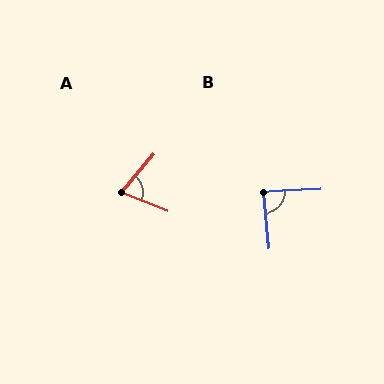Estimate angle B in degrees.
Approximately 87 degrees.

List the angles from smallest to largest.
A (72°), B (87°).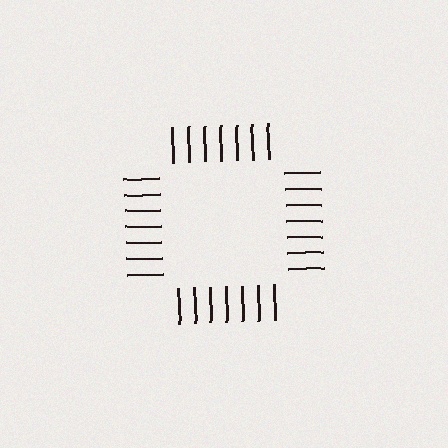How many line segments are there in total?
28 — 7 along each of the 4 edges.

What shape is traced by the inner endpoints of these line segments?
An illusory square — the line segments terminate on its edges but no continuous stroke is drawn.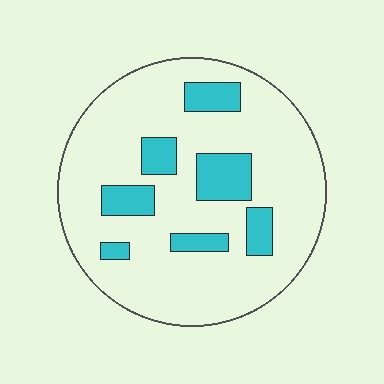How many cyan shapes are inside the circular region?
7.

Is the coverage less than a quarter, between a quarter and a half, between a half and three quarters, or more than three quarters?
Less than a quarter.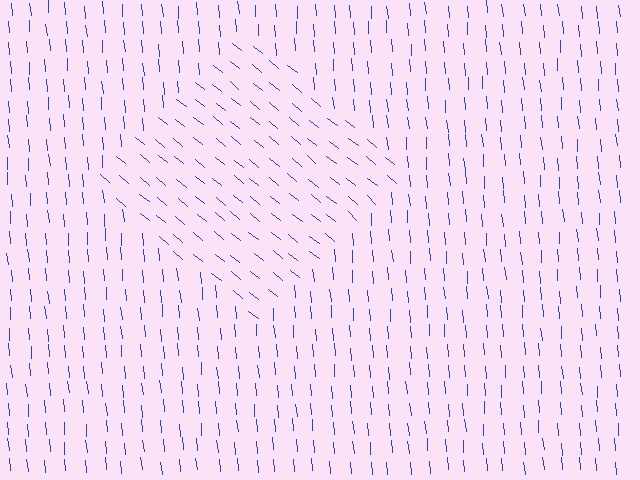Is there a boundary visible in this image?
Yes, there is a texture boundary formed by a change in line orientation.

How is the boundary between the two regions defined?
The boundary is defined purely by a change in line orientation (approximately 45 degrees difference). All lines are the same color and thickness.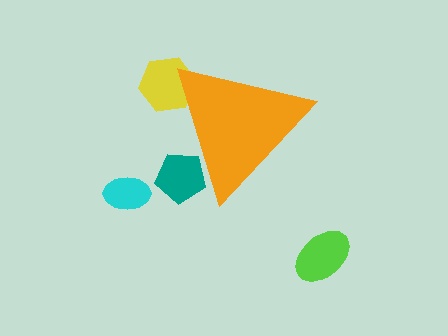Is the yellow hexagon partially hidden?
Yes, the yellow hexagon is partially hidden behind the orange triangle.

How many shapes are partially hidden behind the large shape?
2 shapes are partially hidden.